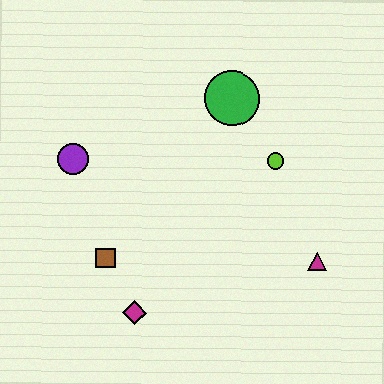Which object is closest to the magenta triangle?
The lime circle is closest to the magenta triangle.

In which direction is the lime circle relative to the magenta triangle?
The lime circle is above the magenta triangle.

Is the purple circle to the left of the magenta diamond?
Yes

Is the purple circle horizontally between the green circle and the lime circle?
No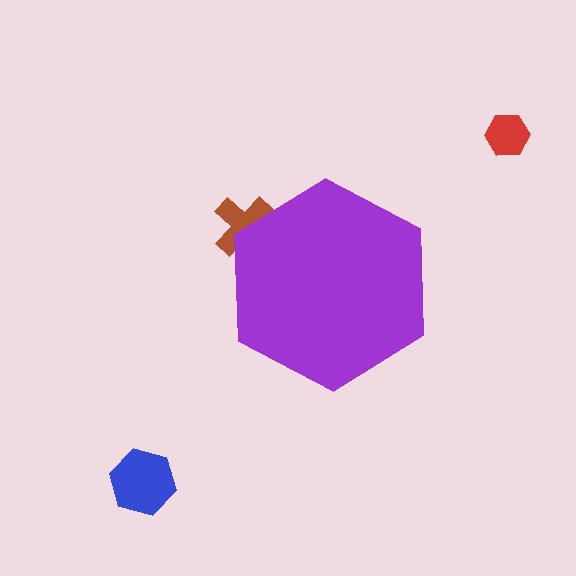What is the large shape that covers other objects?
A purple hexagon.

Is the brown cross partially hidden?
Yes, the brown cross is partially hidden behind the purple hexagon.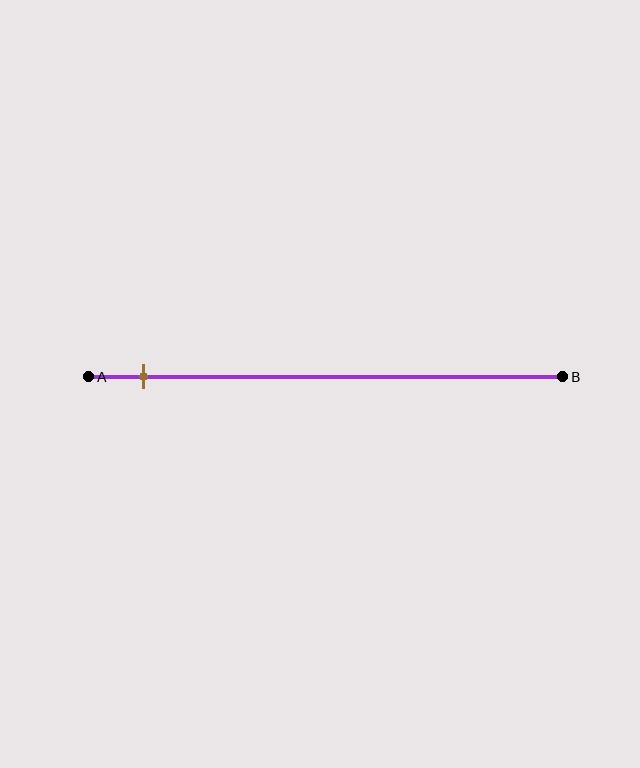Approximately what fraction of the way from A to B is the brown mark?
The brown mark is approximately 10% of the way from A to B.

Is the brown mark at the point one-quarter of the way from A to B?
No, the mark is at about 10% from A, not at the 25% one-quarter point.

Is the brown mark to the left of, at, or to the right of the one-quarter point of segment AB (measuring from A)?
The brown mark is to the left of the one-quarter point of segment AB.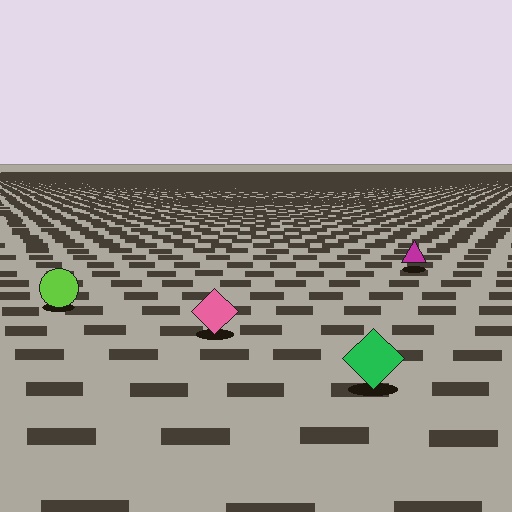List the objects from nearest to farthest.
From nearest to farthest: the green diamond, the pink diamond, the lime circle, the magenta triangle.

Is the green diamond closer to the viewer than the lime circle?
Yes. The green diamond is closer — you can tell from the texture gradient: the ground texture is coarser near it.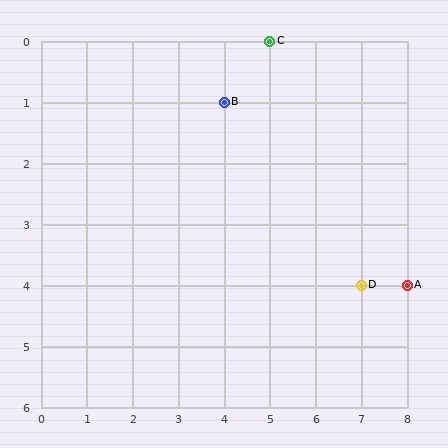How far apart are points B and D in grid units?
Points B and D are 3 columns and 3 rows apart (about 4.2 grid units diagonally).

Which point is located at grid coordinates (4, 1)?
Point B is at (4, 1).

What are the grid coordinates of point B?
Point B is at grid coordinates (4, 1).